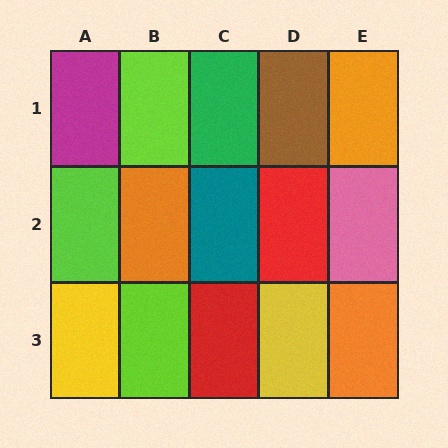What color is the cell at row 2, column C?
Teal.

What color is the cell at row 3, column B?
Lime.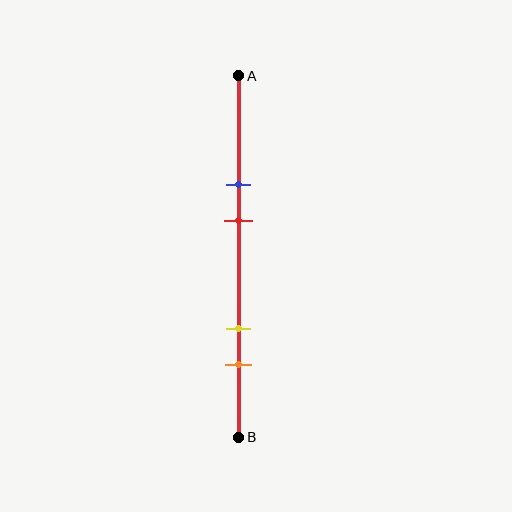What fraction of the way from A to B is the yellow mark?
The yellow mark is approximately 70% (0.7) of the way from A to B.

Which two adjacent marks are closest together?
The blue and red marks are the closest adjacent pair.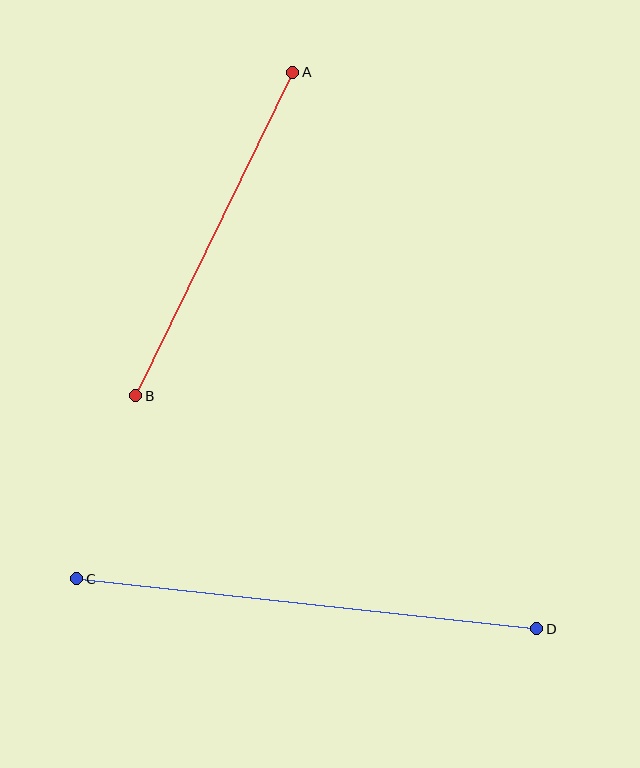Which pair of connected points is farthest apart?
Points C and D are farthest apart.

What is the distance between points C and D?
The distance is approximately 463 pixels.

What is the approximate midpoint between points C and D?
The midpoint is at approximately (307, 604) pixels.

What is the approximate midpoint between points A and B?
The midpoint is at approximately (214, 234) pixels.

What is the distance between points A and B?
The distance is approximately 360 pixels.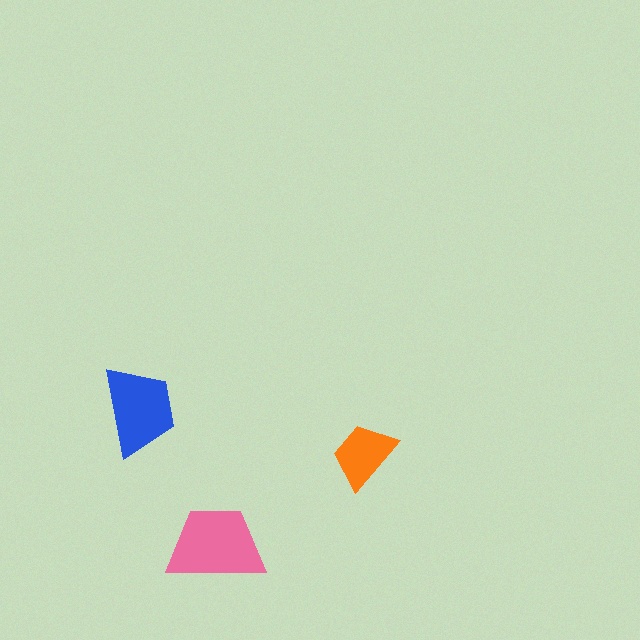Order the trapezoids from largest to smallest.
the pink one, the blue one, the orange one.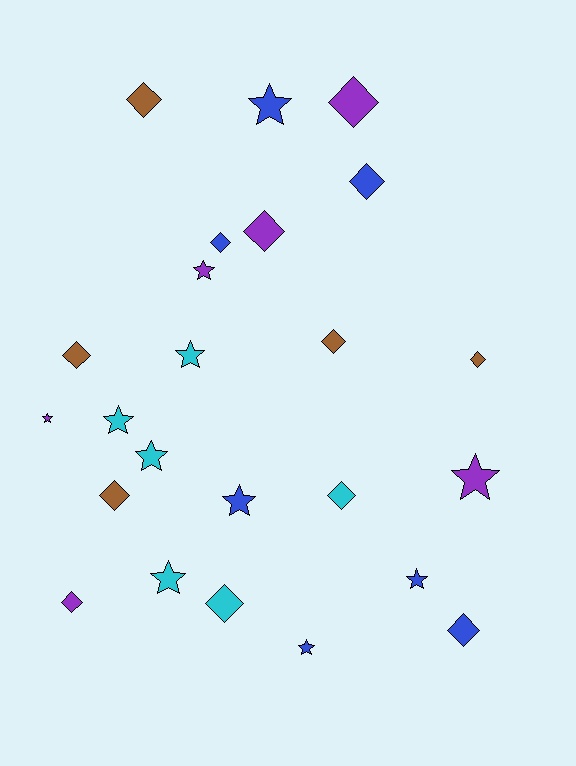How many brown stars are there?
There are no brown stars.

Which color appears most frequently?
Blue, with 7 objects.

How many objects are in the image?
There are 24 objects.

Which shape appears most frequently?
Diamond, with 13 objects.